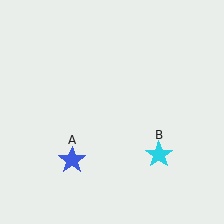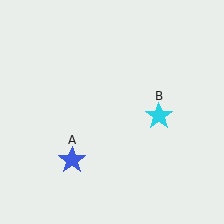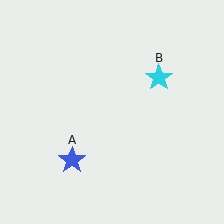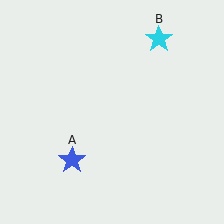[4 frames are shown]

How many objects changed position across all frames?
1 object changed position: cyan star (object B).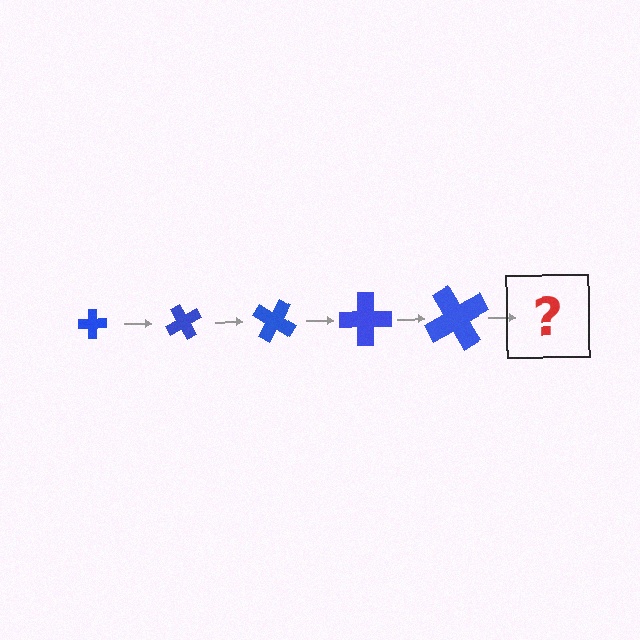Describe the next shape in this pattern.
It should be a cross, larger than the previous one and rotated 300 degrees from the start.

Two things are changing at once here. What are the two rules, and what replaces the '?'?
The two rules are that the cross grows larger each step and it rotates 60 degrees each step. The '?' should be a cross, larger than the previous one and rotated 300 degrees from the start.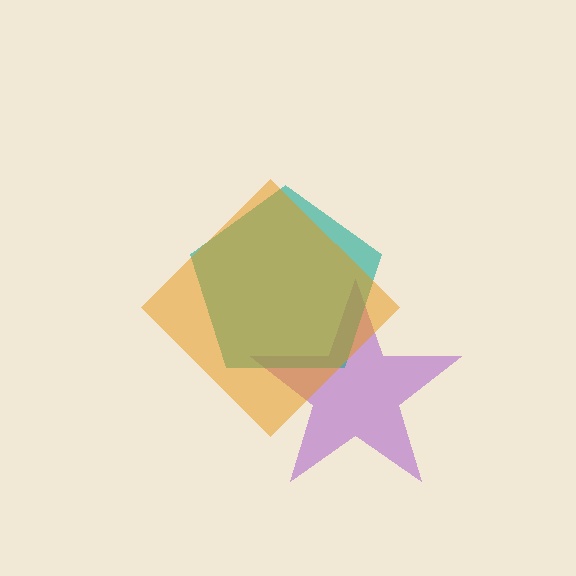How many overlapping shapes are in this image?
There are 3 overlapping shapes in the image.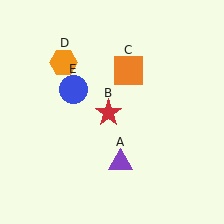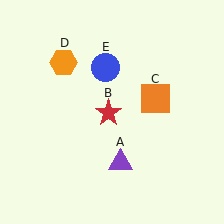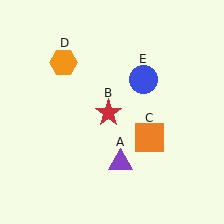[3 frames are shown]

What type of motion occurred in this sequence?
The orange square (object C), blue circle (object E) rotated clockwise around the center of the scene.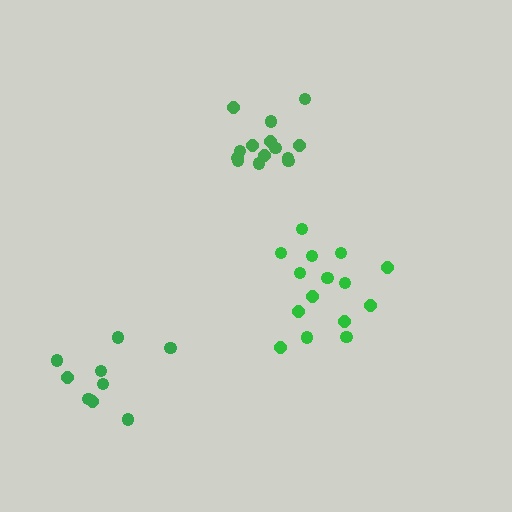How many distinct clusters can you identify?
There are 3 distinct clusters.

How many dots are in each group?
Group 1: 9 dots, Group 2: 15 dots, Group 3: 14 dots (38 total).